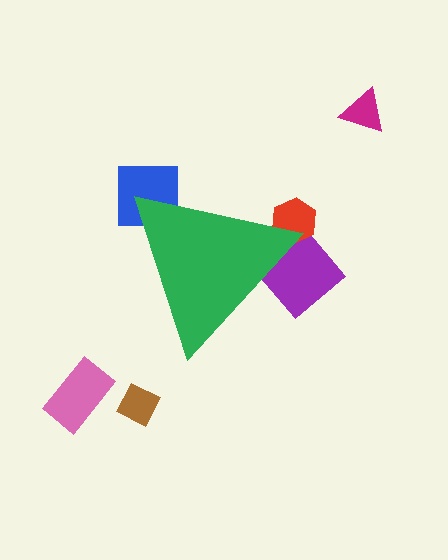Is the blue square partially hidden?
Yes, the blue square is partially hidden behind the green triangle.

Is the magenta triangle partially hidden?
No, the magenta triangle is fully visible.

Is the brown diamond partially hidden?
No, the brown diamond is fully visible.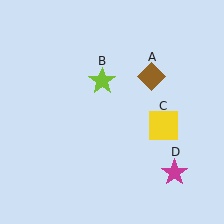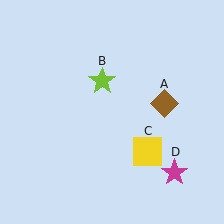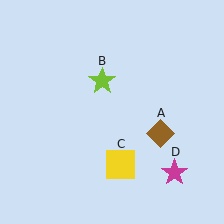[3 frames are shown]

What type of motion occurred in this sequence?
The brown diamond (object A), yellow square (object C) rotated clockwise around the center of the scene.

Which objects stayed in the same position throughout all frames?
Lime star (object B) and magenta star (object D) remained stationary.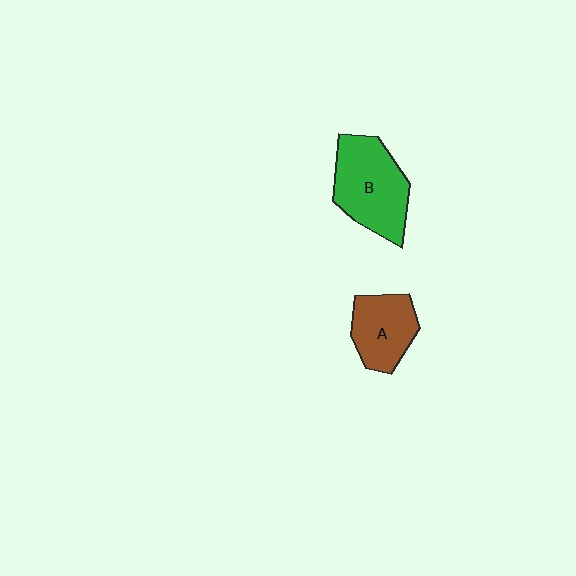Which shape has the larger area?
Shape B (green).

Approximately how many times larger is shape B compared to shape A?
Approximately 1.4 times.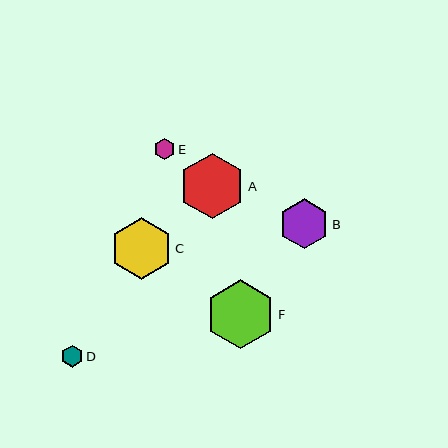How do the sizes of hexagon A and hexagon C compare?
Hexagon A and hexagon C are approximately the same size.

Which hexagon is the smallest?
Hexagon E is the smallest with a size of approximately 21 pixels.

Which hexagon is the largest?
Hexagon F is the largest with a size of approximately 69 pixels.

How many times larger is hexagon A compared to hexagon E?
Hexagon A is approximately 3.2 times the size of hexagon E.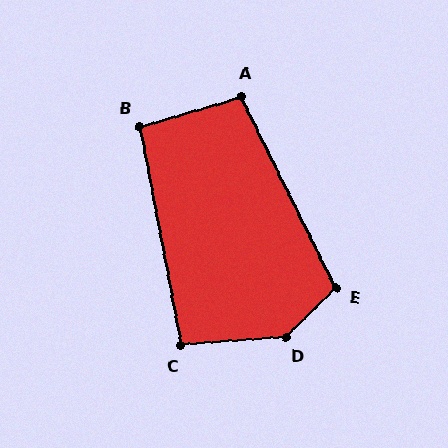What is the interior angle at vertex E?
Approximately 108 degrees (obtuse).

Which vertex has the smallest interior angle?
B, at approximately 96 degrees.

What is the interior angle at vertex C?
Approximately 96 degrees (obtuse).